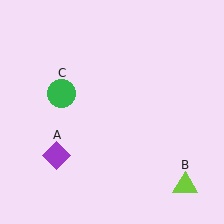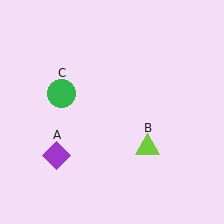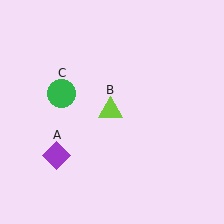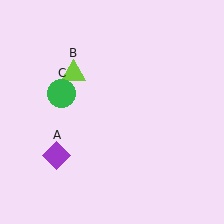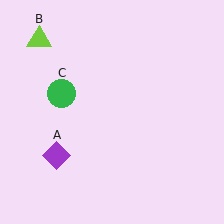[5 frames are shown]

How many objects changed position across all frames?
1 object changed position: lime triangle (object B).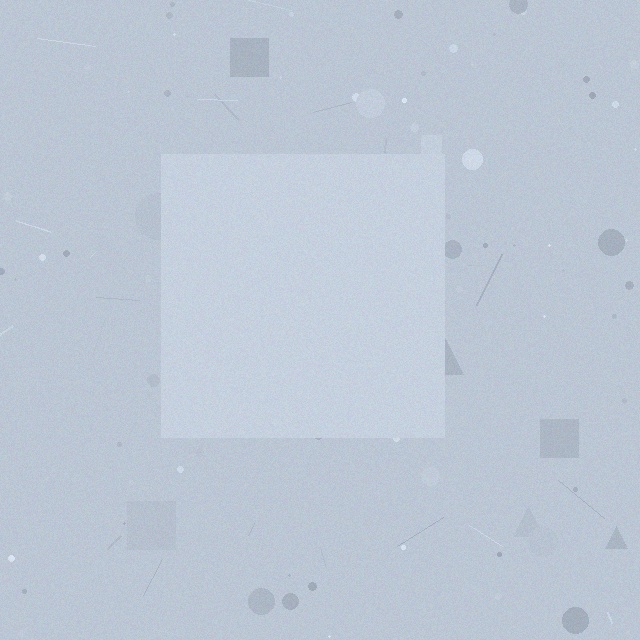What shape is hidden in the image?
A square is hidden in the image.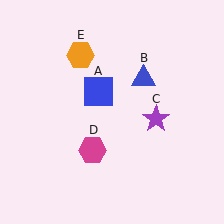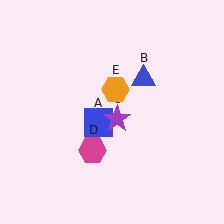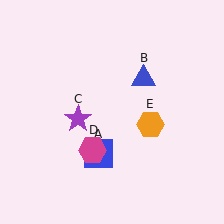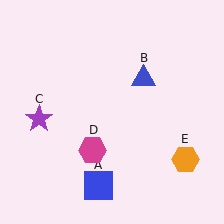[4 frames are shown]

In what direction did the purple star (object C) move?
The purple star (object C) moved left.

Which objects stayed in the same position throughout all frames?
Blue triangle (object B) and magenta hexagon (object D) remained stationary.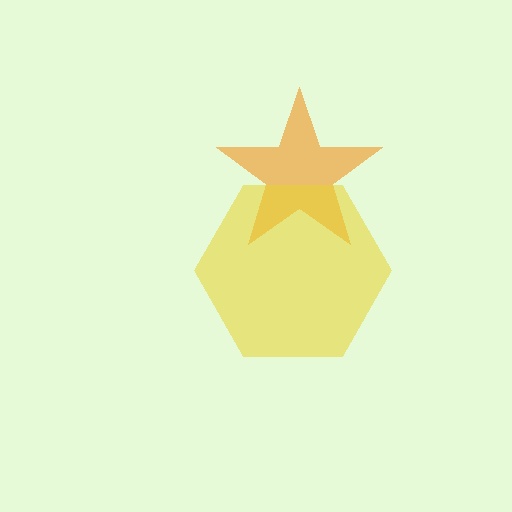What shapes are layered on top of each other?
The layered shapes are: an orange star, a yellow hexagon.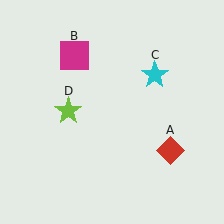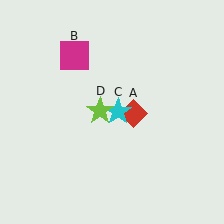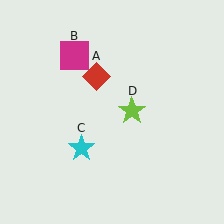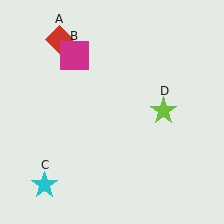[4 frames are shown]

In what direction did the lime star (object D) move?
The lime star (object D) moved right.